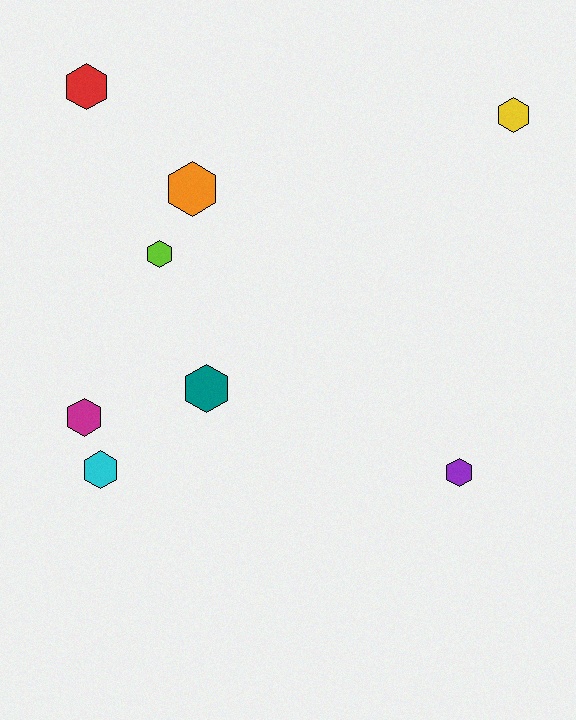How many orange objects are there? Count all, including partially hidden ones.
There is 1 orange object.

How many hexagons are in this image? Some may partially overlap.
There are 8 hexagons.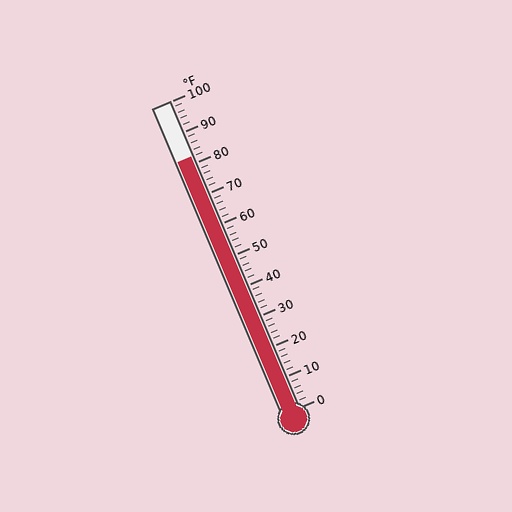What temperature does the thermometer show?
The thermometer shows approximately 82°F.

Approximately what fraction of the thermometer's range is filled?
The thermometer is filled to approximately 80% of its range.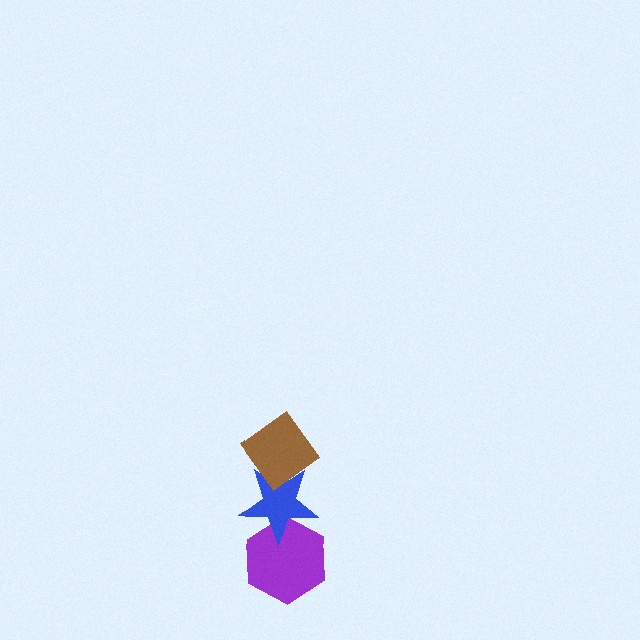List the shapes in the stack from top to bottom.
From top to bottom: the brown diamond, the blue star, the purple hexagon.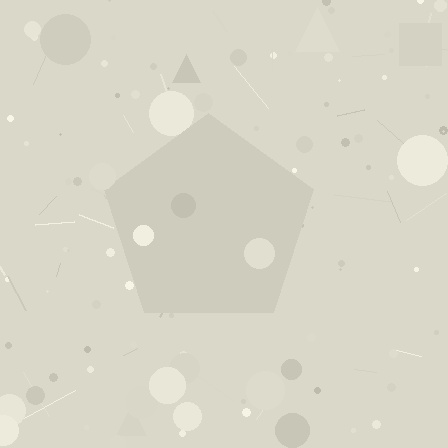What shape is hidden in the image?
A pentagon is hidden in the image.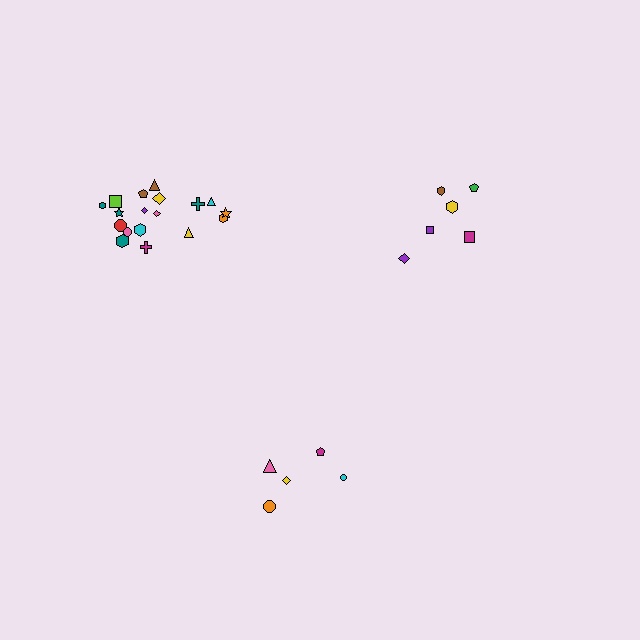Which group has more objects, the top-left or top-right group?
The top-left group.